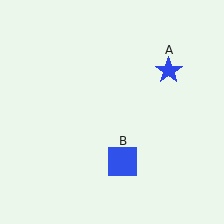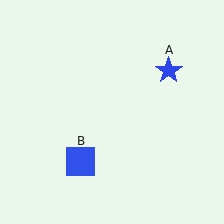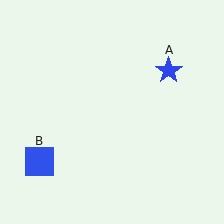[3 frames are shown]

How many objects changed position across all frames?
1 object changed position: blue square (object B).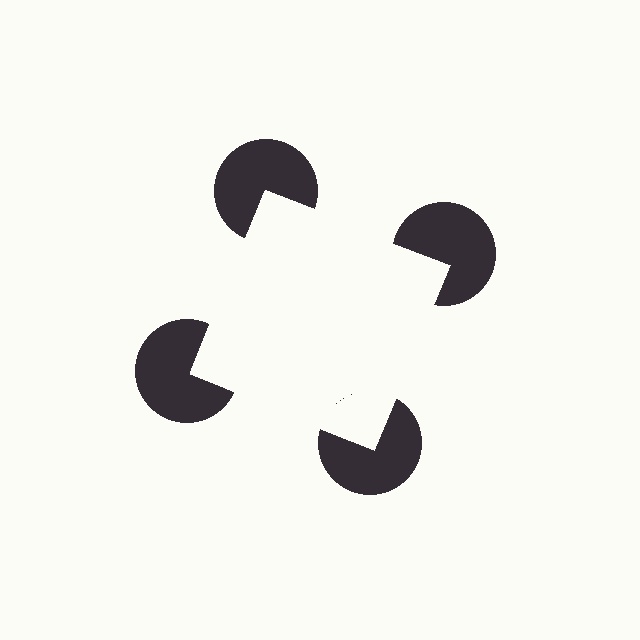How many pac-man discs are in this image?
There are 4 — one at each vertex of the illusory square.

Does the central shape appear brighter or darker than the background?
It typically appears slightly brighter than the background, even though no actual brightness change is drawn.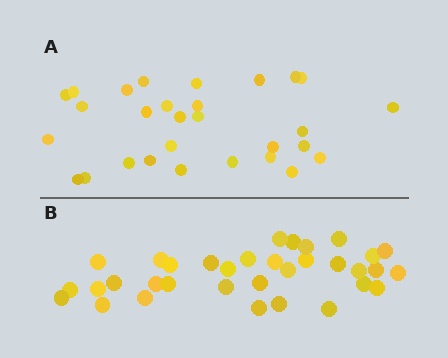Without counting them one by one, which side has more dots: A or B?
Region B (the bottom region) has more dots.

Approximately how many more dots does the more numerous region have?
Region B has about 5 more dots than region A.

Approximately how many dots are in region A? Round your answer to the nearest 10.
About 30 dots. (The exact count is 29, which rounds to 30.)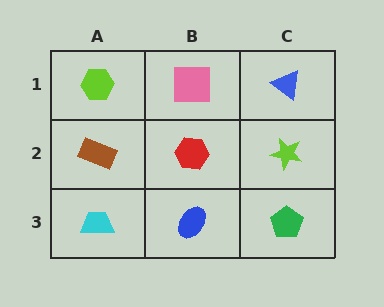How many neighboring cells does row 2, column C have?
3.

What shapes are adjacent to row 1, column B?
A red hexagon (row 2, column B), a lime hexagon (row 1, column A), a blue triangle (row 1, column C).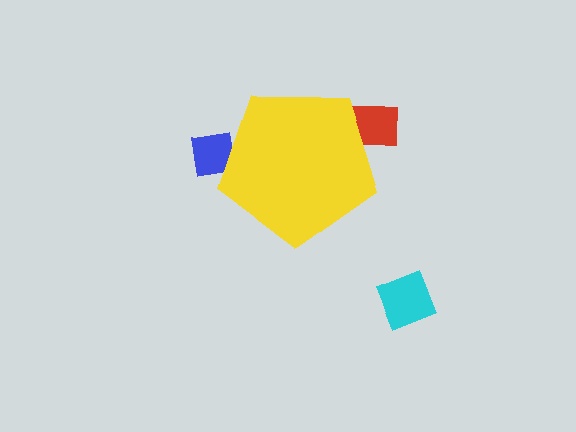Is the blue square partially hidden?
Yes, the blue square is partially hidden behind the yellow pentagon.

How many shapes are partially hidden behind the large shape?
2 shapes are partially hidden.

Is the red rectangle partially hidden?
Yes, the red rectangle is partially hidden behind the yellow pentagon.